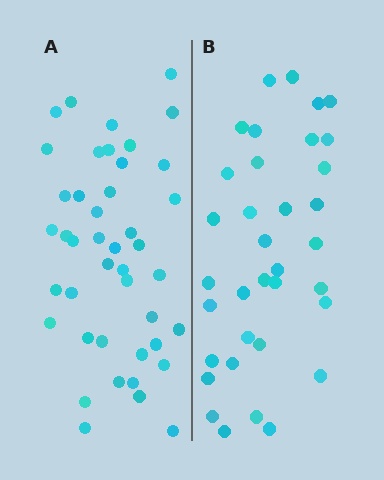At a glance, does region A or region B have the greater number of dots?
Region A (the left region) has more dots.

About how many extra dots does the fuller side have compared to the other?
Region A has roughly 8 or so more dots than region B.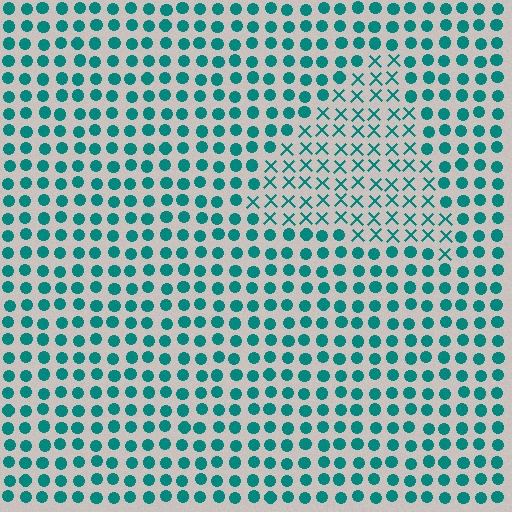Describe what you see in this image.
The image is filled with small teal elements arranged in a uniform grid. A triangle-shaped region contains X marks, while the surrounding area contains circles. The boundary is defined purely by the change in element shape.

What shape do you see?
I see a triangle.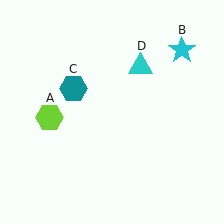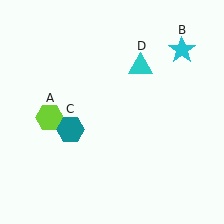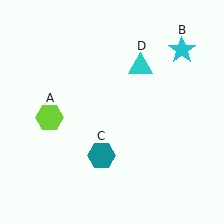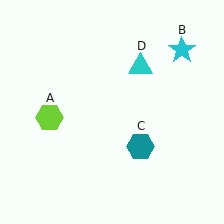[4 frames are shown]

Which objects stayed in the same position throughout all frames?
Lime hexagon (object A) and cyan star (object B) and cyan triangle (object D) remained stationary.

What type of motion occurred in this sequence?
The teal hexagon (object C) rotated counterclockwise around the center of the scene.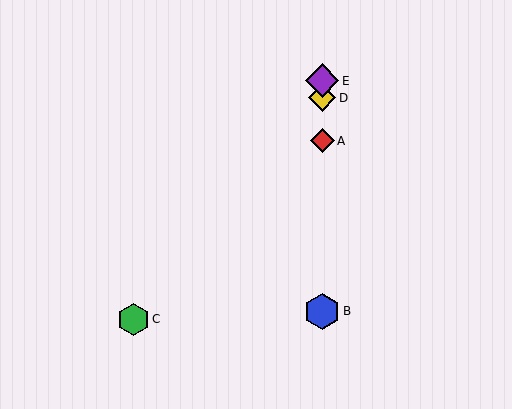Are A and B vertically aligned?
Yes, both are at x≈322.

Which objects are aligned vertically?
Objects A, B, D, E are aligned vertically.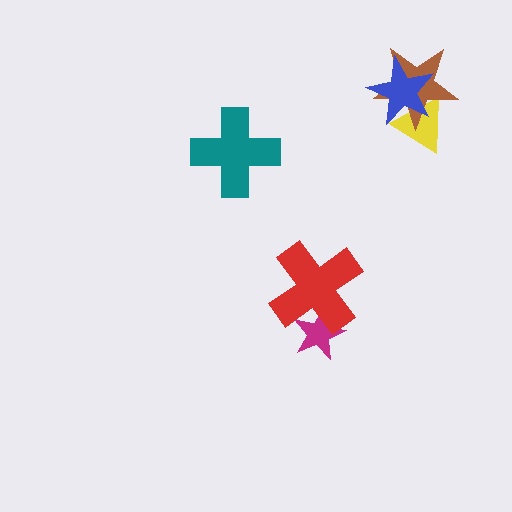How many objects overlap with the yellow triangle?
2 objects overlap with the yellow triangle.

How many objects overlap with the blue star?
2 objects overlap with the blue star.